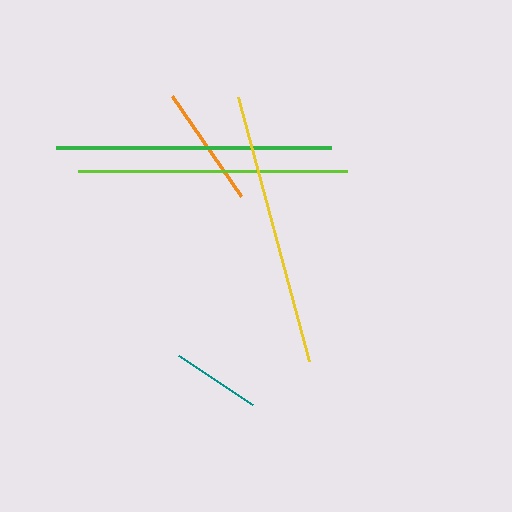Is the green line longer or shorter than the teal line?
The green line is longer than the teal line.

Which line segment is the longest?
The green line is the longest at approximately 275 pixels.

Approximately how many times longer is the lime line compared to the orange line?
The lime line is approximately 2.2 times the length of the orange line.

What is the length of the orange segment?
The orange segment is approximately 122 pixels long.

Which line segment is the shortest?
The teal line is the shortest at approximately 89 pixels.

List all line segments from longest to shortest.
From longest to shortest: green, yellow, lime, orange, teal.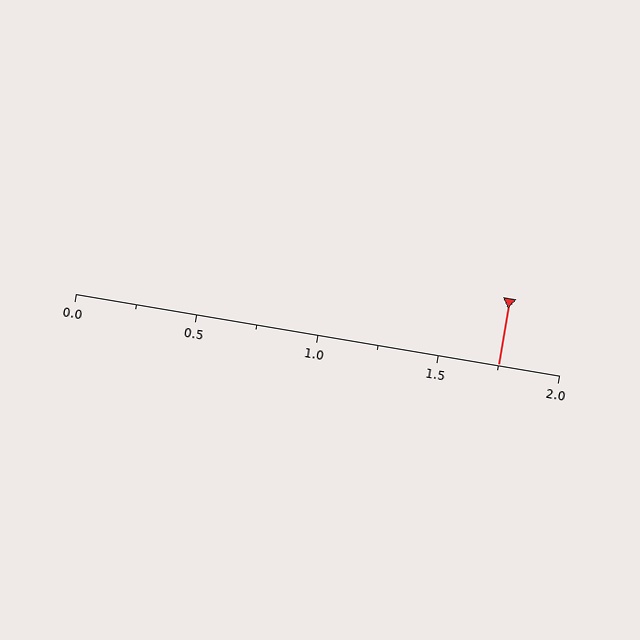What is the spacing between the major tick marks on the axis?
The major ticks are spaced 0.5 apart.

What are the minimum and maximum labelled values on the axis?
The axis runs from 0.0 to 2.0.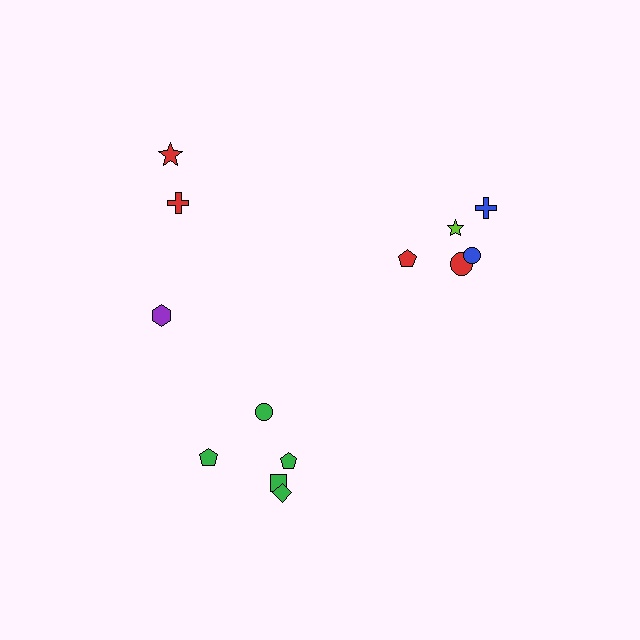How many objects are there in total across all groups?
There are 13 objects.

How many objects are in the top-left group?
There are 3 objects.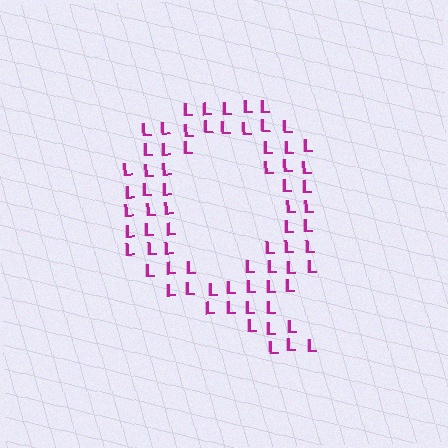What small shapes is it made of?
It is made of small letter L's.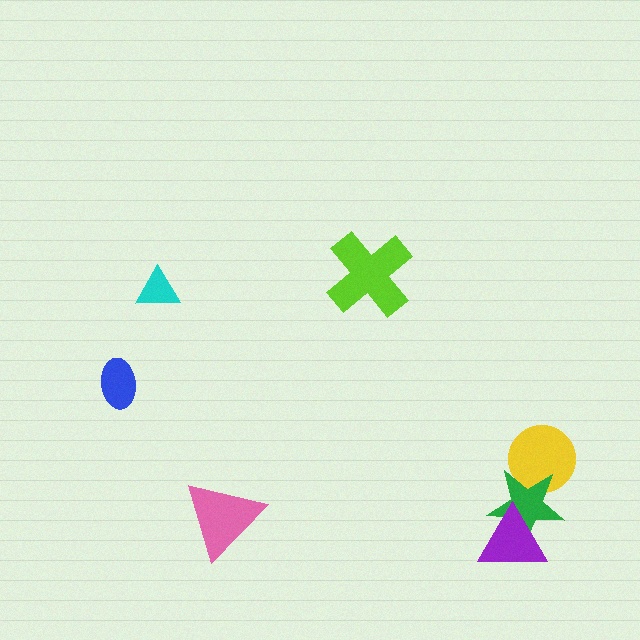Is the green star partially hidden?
Yes, it is partially covered by another shape.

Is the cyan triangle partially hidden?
No, no other shape covers it.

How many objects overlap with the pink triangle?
0 objects overlap with the pink triangle.